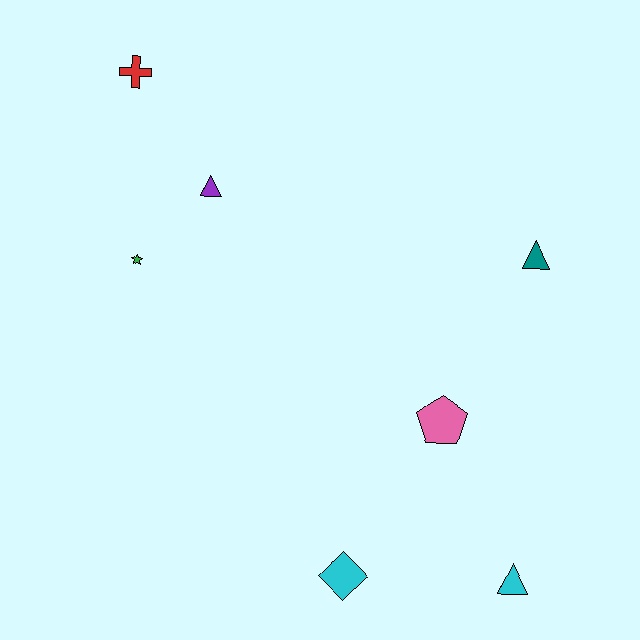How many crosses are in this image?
There is 1 cross.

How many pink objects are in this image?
There is 1 pink object.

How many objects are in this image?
There are 7 objects.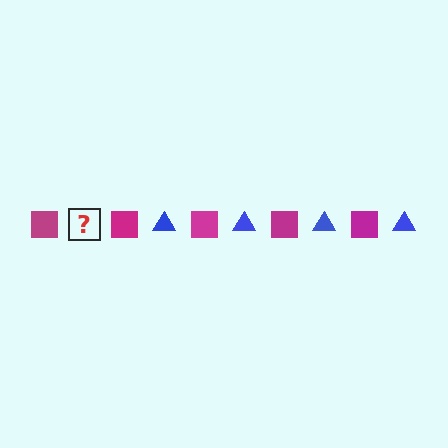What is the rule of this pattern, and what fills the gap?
The rule is that the pattern alternates between magenta square and blue triangle. The gap should be filled with a blue triangle.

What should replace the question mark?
The question mark should be replaced with a blue triangle.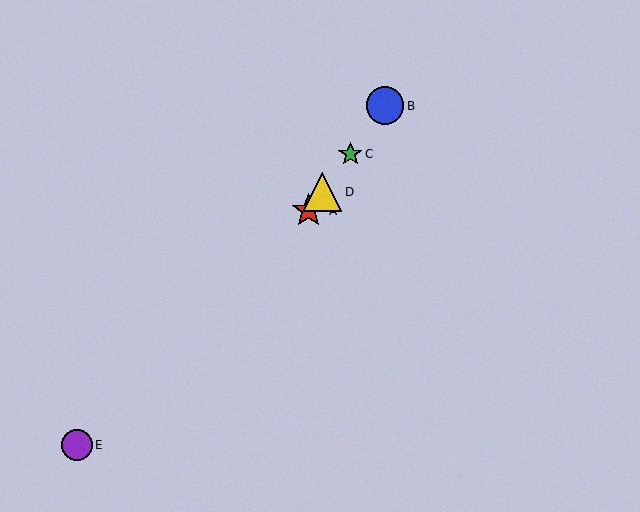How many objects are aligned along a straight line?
4 objects (A, B, C, D) are aligned along a straight line.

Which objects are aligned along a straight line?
Objects A, B, C, D are aligned along a straight line.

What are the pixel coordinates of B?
Object B is at (385, 106).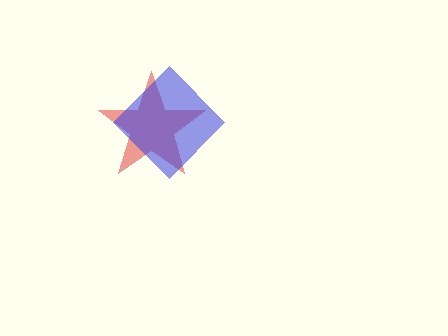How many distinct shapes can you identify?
There are 2 distinct shapes: a red star, a blue diamond.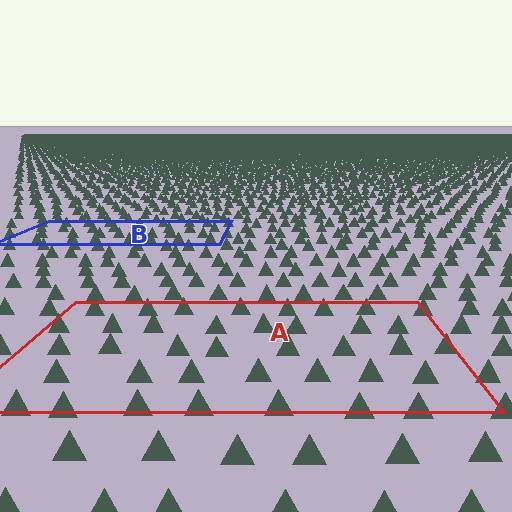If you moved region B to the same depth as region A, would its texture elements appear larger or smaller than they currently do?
They would appear larger. At a closer depth, the same texture elements are projected at a bigger on-screen size.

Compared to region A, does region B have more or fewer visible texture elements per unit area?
Region B has more texture elements per unit area — they are packed more densely because it is farther away.